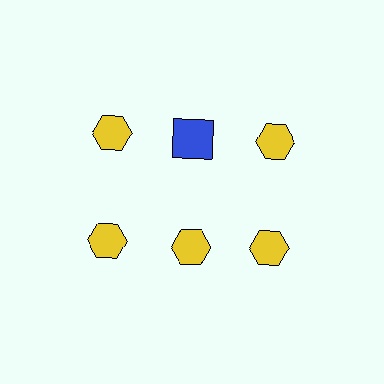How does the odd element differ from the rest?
It differs in both color (blue instead of yellow) and shape (square instead of hexagon).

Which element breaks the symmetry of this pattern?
The blue square in the top row, second from left column breaks the symmetry. All other shapes are yellow hexagons.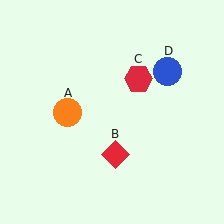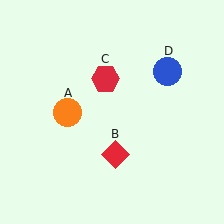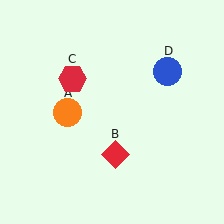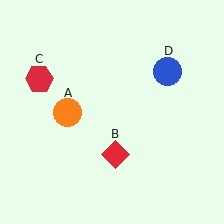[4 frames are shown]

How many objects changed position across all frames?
1 object changed position: red hexagon (object C).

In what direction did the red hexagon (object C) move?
The red hexagon (object C) moved left.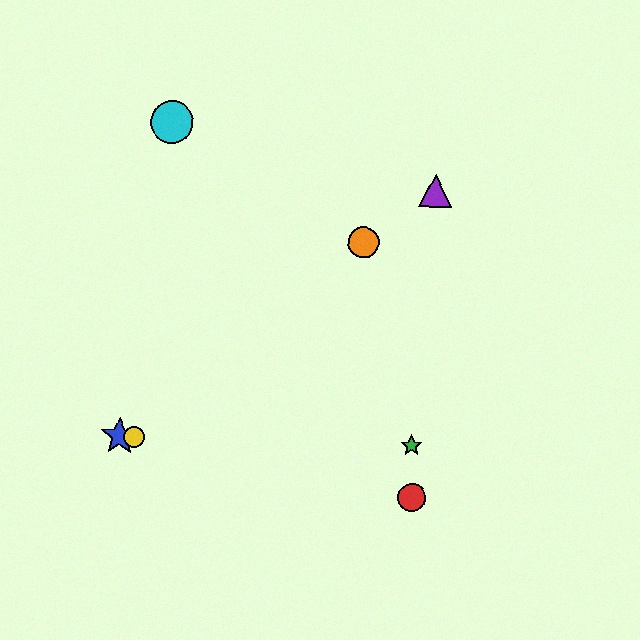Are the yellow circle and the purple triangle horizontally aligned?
No, the yellow circle is at y≈437 and the purple triangle is at y≈191.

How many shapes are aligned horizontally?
3 shapes (the blue star, the green star, the yellow circle) are aligned horizontally.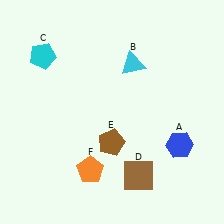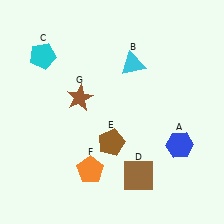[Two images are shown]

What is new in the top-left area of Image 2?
A brown star (G) was added in the top-left area of Image 2.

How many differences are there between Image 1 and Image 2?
There is 1 difference between the two images.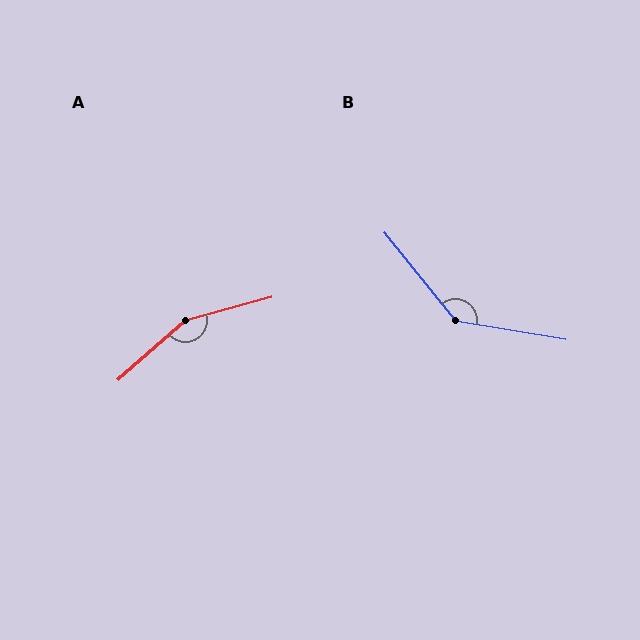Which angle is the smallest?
B, at approximately 138 degrees.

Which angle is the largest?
A, at approximately 154 degrees.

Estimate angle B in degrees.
Approximately 138 degrees.